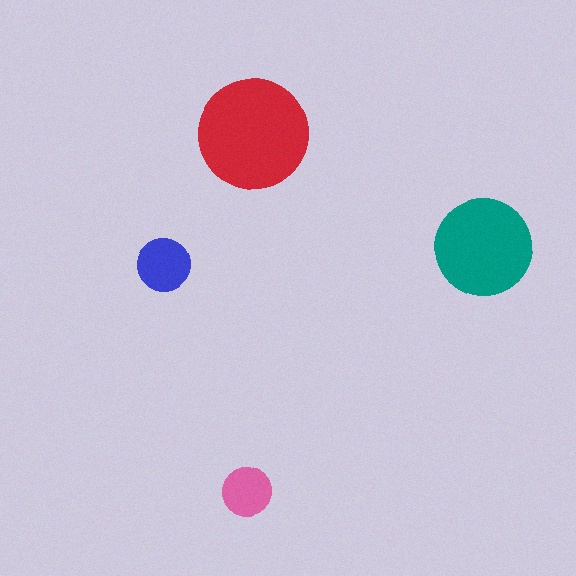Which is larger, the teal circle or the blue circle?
The teal one.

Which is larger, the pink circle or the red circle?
The red one.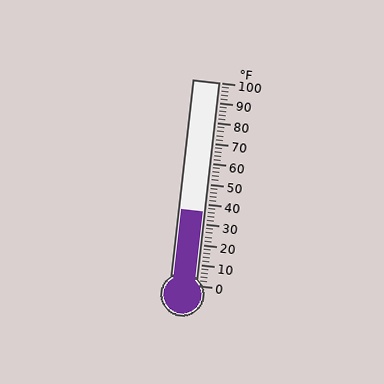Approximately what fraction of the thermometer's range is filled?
The thermometer is filled to approximately 35% of its range.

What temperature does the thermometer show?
The thermometer shows approximately 36°F.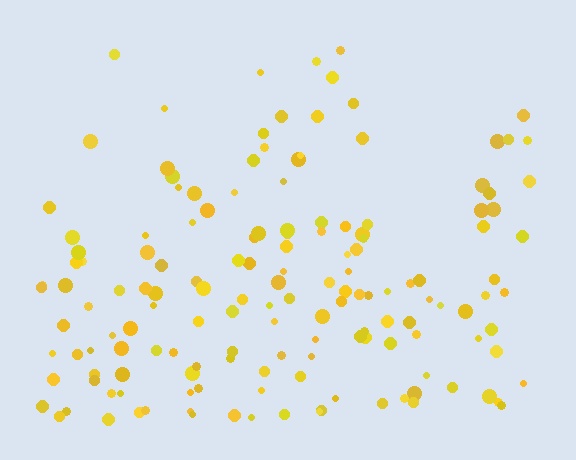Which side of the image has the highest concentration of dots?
The bottom.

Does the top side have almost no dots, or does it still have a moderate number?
Still a moderate number, just noticeably fewer than the bottom.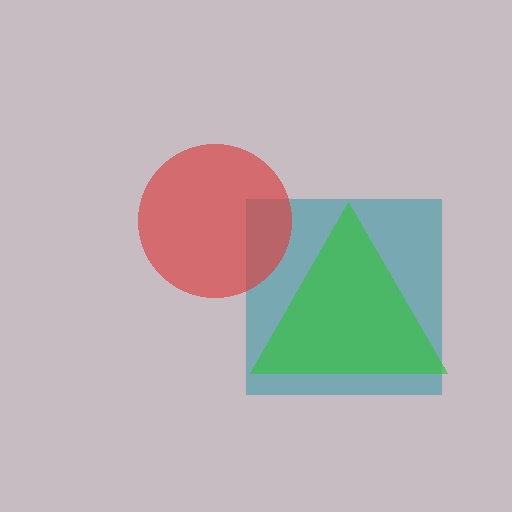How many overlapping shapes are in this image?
There are 3 overlapping shapes in the image.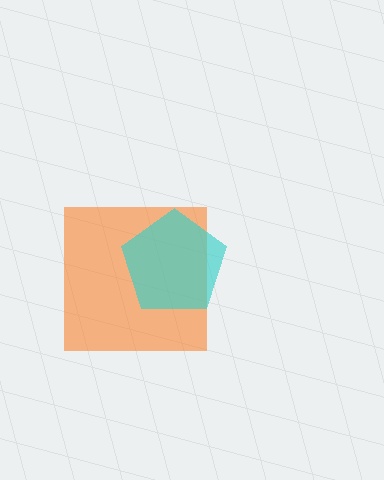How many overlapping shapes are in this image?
There are 2 overlapping shapes in the image.